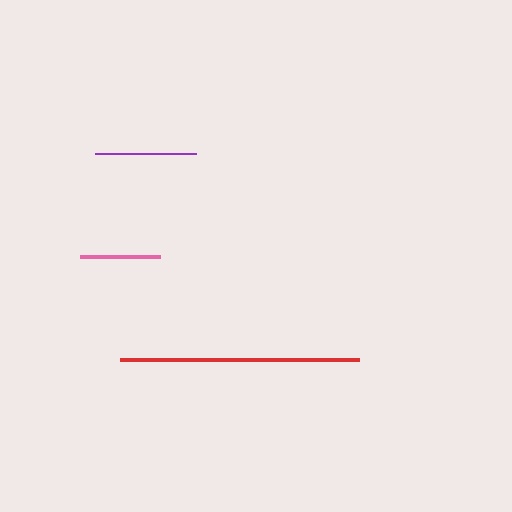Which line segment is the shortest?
The pink line is the shortest at approximately 80 pixels.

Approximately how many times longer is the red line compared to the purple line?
The red line is approximately 2.3 times the length of the purple line.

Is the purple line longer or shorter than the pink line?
The purple line is longer than the pink line.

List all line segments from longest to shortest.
From longest to shortest: red, purple, pink.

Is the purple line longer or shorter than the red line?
The red line is longer than the purple line.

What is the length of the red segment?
The red segment is approximately 239 pixels long.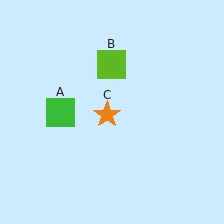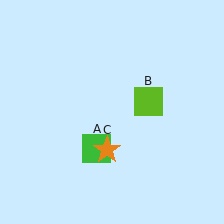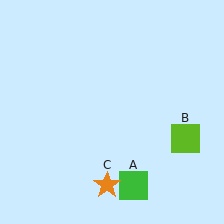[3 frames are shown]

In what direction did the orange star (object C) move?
The orange star (object C) moved down.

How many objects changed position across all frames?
3 objects changed position: green square (object A), lime square (object B), orange star (object C).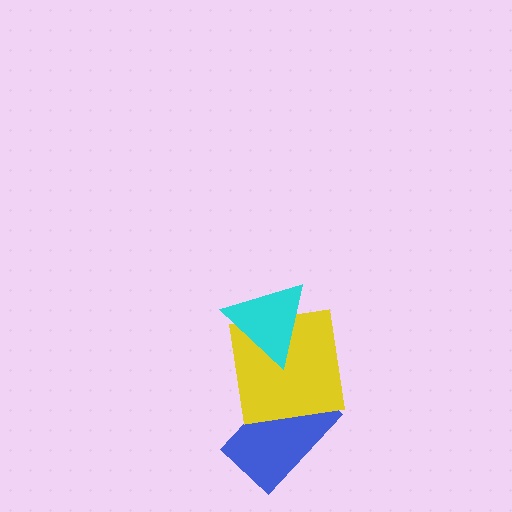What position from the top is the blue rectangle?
The blue rectangle is 3rd from the top.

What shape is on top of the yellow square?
The cyan triangle is on top of the yellow square.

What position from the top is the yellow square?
The yellow square is 2nd from the top.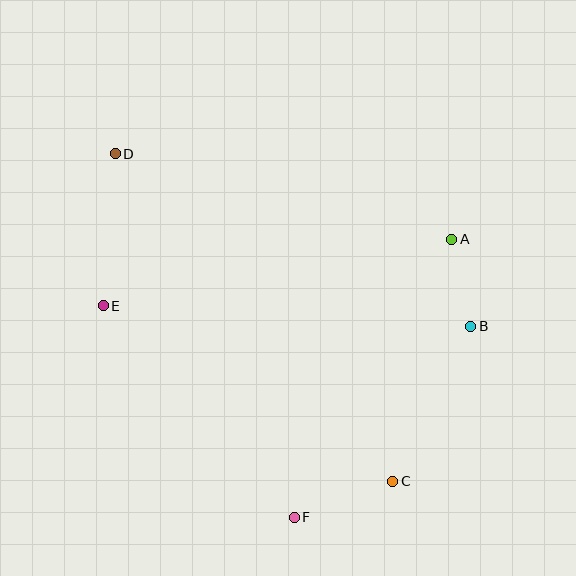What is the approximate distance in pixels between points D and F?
The distance between D and F is approximately 405 pixels.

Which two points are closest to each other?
Points A and B are closest to each other.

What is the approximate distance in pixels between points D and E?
The distance between D and E is approximately 152 pixels.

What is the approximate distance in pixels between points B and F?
The distance between B and F is approximately 260 pixels.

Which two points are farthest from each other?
Points C and D are farthest from each other.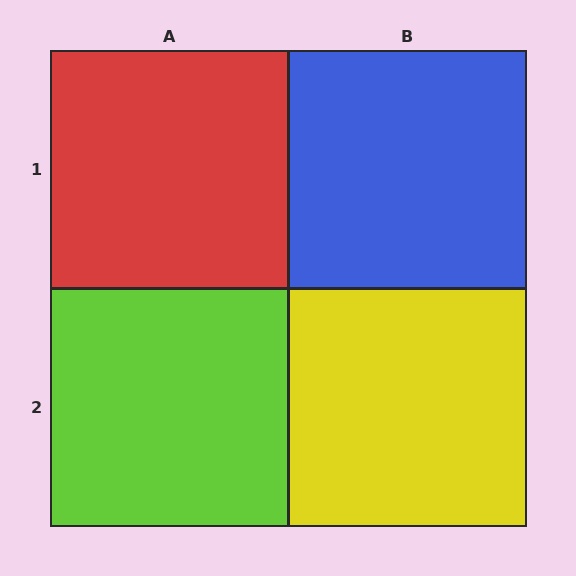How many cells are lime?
1 cell is lime.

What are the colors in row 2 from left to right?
Lime, yellow.